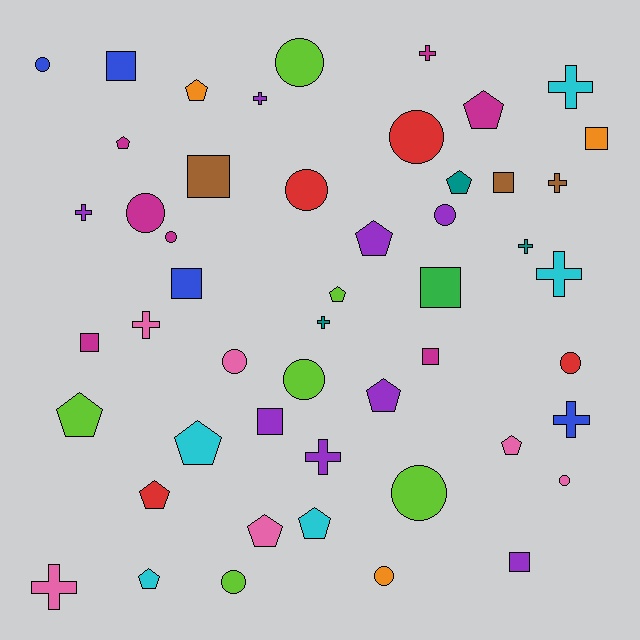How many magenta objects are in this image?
There are 7 magenta objects.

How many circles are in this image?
There are 14 circles.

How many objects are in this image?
There are 50 objects.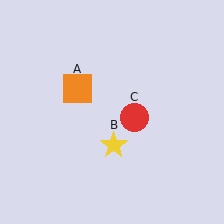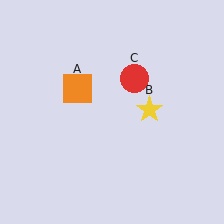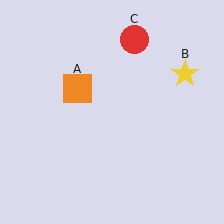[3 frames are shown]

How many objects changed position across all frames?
2 objects changed position: yellow star (object B), red circle (object C).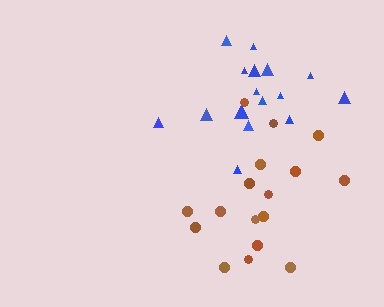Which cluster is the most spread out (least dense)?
Brown.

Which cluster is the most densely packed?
Blue.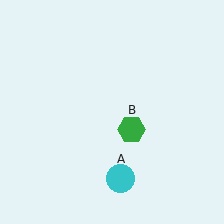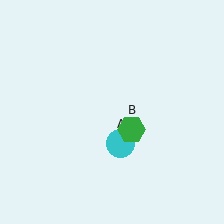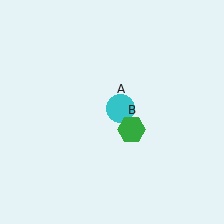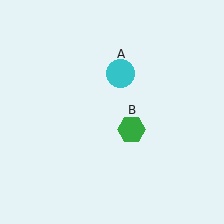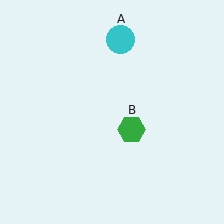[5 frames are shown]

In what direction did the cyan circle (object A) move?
The cyan circle (object A) moved up.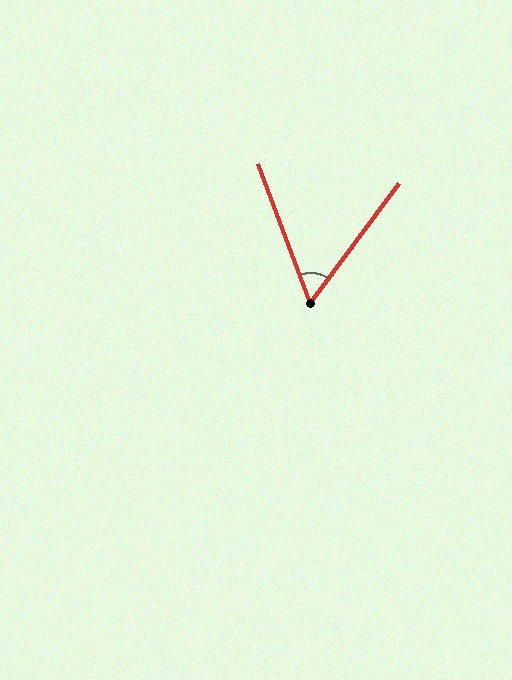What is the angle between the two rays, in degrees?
Approximately 57 degrees.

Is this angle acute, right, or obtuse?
It is acute.